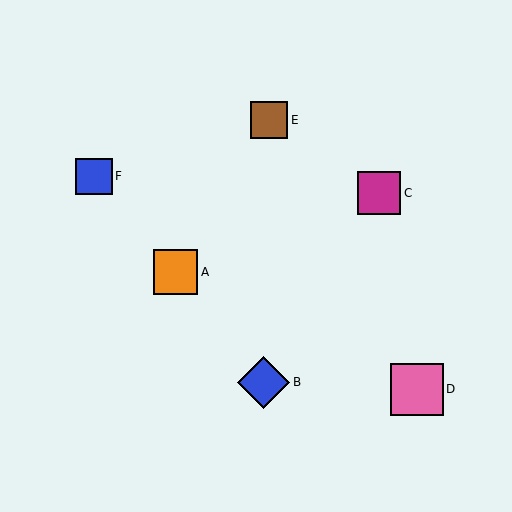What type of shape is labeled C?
Shape C is a magenta square.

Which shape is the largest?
The blue diamond (labeled B) is the largest.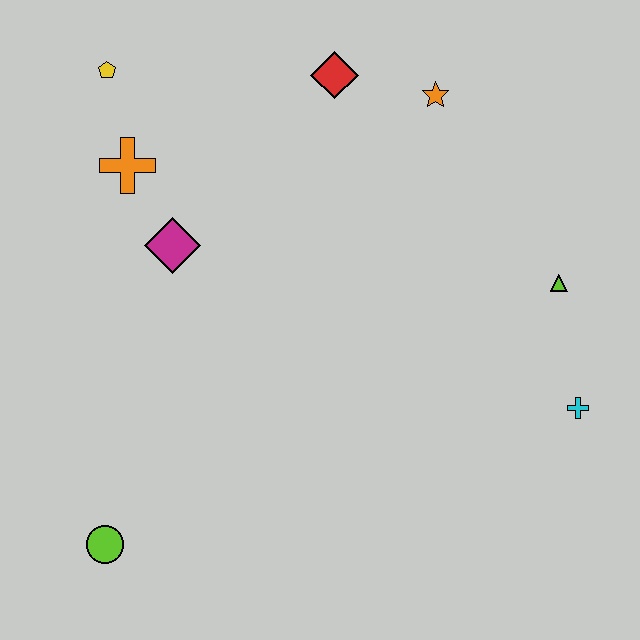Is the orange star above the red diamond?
No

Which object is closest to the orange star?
The red diamond is closest to the orange star.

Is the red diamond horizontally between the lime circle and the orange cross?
No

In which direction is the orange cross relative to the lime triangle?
The orange cross is to the left of the lime triangle.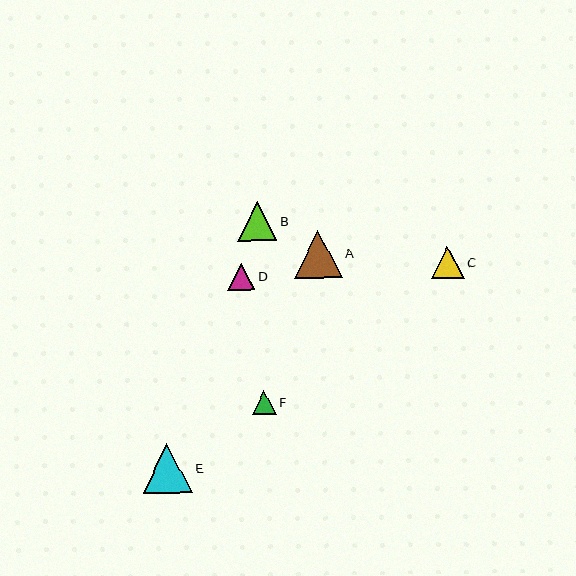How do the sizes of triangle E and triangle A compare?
Triangle E and triangle A are approximately the same size.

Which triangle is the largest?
Triangle E is the largest with a size of approximately 50 pixels.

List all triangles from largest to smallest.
From largest to smallest: E, A, B, C, D, F.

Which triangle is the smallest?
Triangle F is the smallest with a size of approximately 24 pixels.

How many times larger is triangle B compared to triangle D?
Triangle B is approximately 1.4 times the size of triangle D.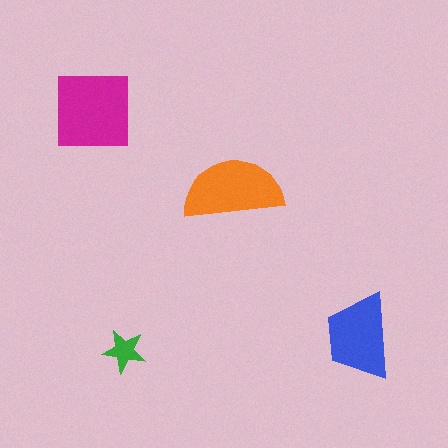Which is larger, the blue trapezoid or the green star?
The blue trapezoid.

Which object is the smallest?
The green star.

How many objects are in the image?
There are 4 objects in the image.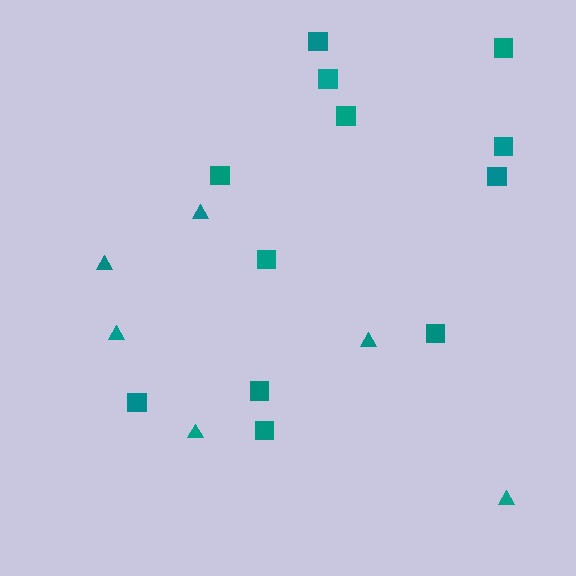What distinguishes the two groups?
There are 2 groups: one group of triangles (6) and one group of squares (12).